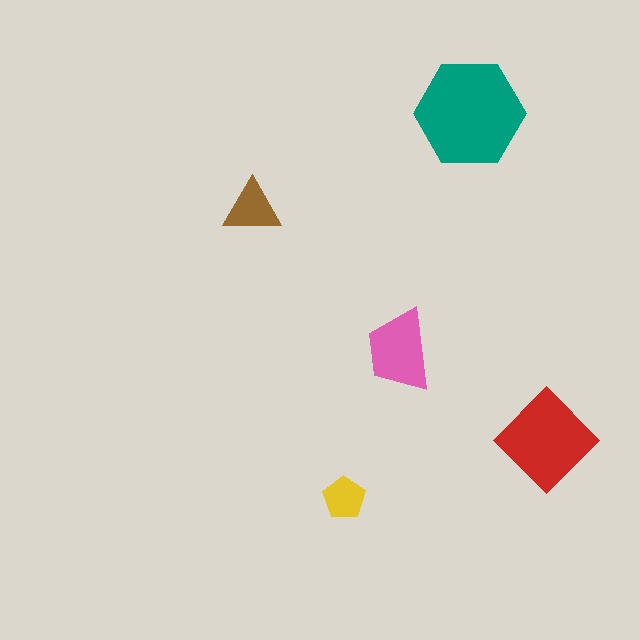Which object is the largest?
The teal hexagon.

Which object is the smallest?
The yellow pentagon.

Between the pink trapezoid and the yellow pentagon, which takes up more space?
The pink trapezoid.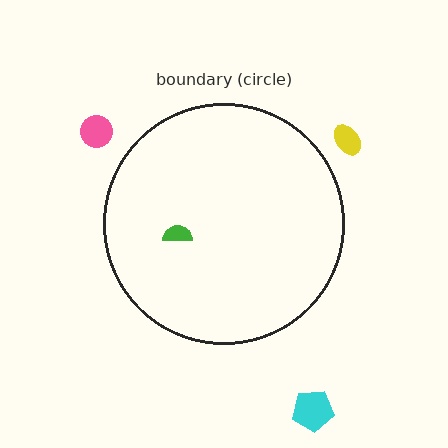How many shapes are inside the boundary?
1 inside, 3 outside.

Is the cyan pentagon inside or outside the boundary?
Outside.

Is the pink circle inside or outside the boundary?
Outside.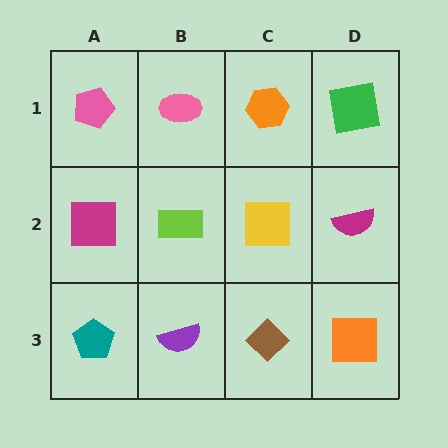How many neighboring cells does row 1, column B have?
3.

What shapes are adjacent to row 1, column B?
A lime rectangle (row 2, column B), a pink pentagon (row 1, column A), an orange hexagon (row 1, column C).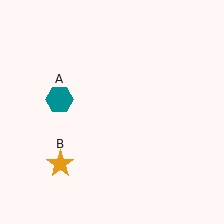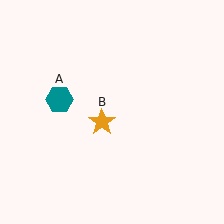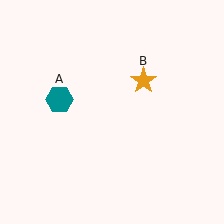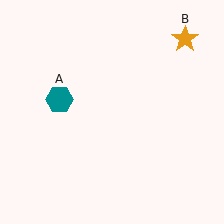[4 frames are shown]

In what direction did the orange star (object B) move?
The orange star (object B) moved up and to the right.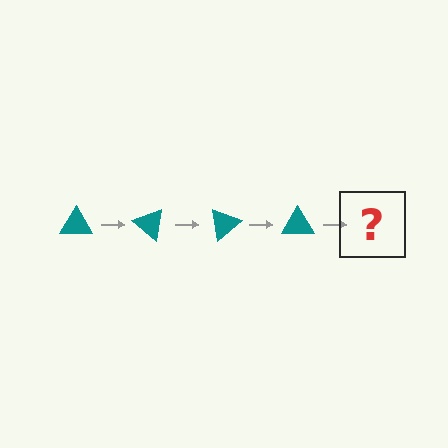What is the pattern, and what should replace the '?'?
The pattern is that the triangle rotates 40 degrees each step. The '?' should be a teal triangle rotated 160 degrees.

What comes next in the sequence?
The next element should be a teal triangle rotated 160 degrees.